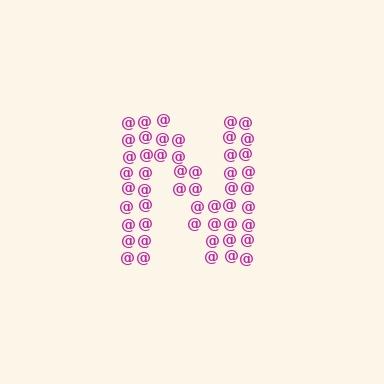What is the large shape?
The large shape is the letter N.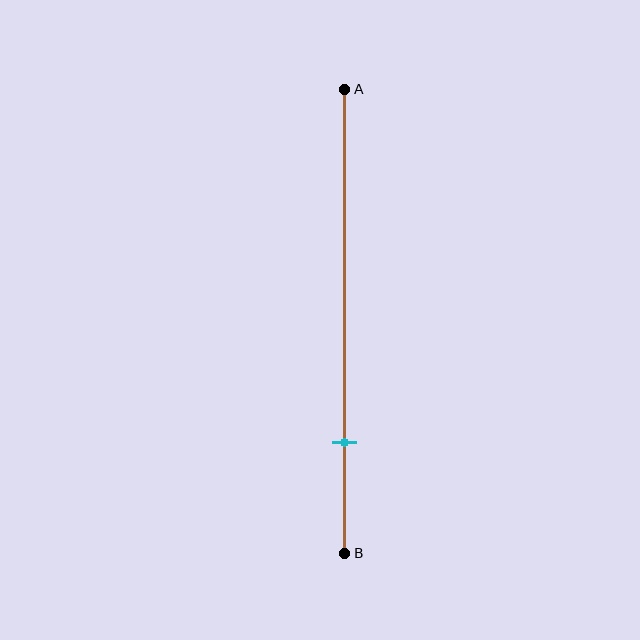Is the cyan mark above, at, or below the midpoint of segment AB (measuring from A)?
The cyan mark is below the midpoint of segment AB.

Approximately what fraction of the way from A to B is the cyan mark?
The cyan mark is approximately 75% of the way from A to B.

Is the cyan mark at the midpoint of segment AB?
No, the mark is at about 75% from A, not at the 50% midpoint.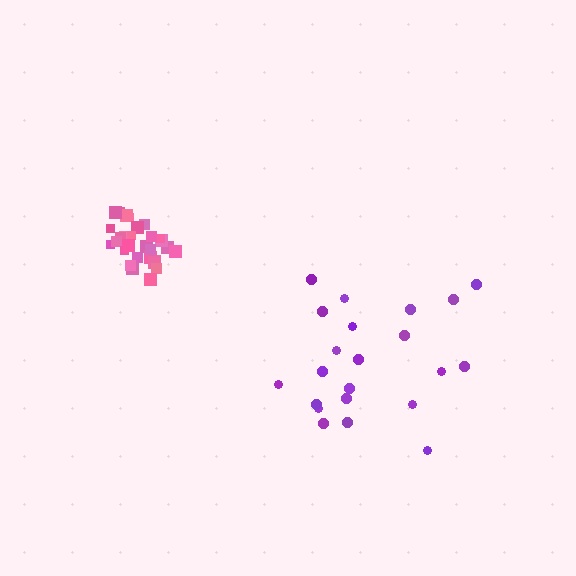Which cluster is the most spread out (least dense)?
Purple.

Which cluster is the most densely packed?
Pink.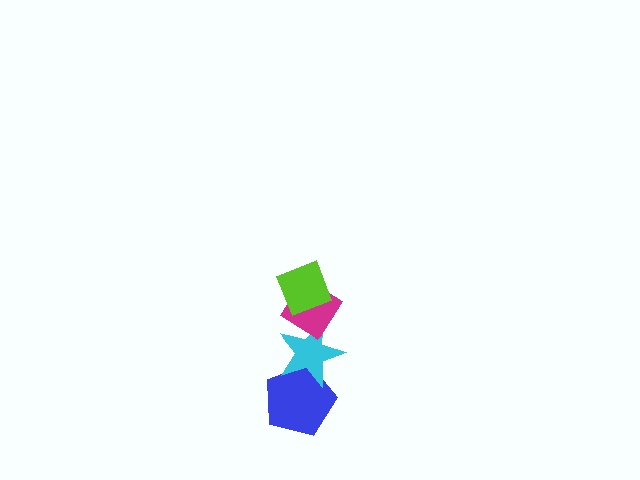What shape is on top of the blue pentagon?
The cyan star is on top of the blue pentagon.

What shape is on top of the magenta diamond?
The lime diamond is on top of the magenta diamond.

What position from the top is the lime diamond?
The lime diamond is 1st from the top.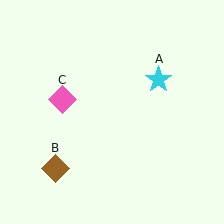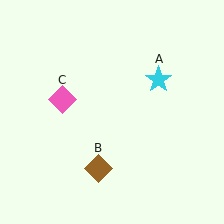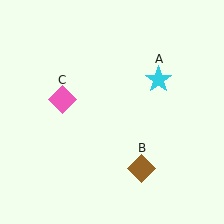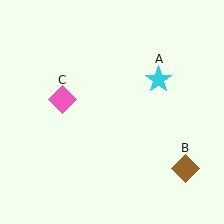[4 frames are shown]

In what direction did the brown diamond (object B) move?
The brown diamond (object B) moved right.